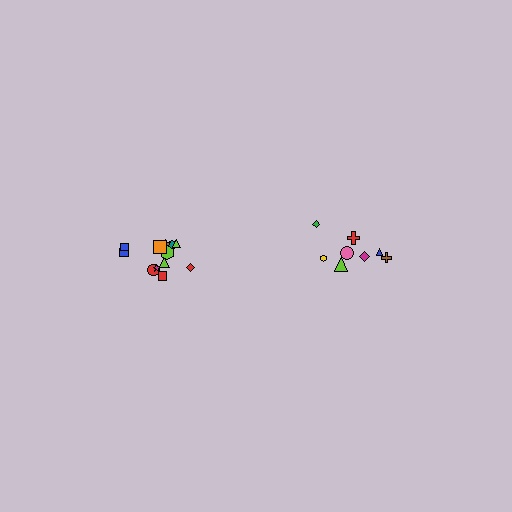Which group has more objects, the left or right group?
The left group.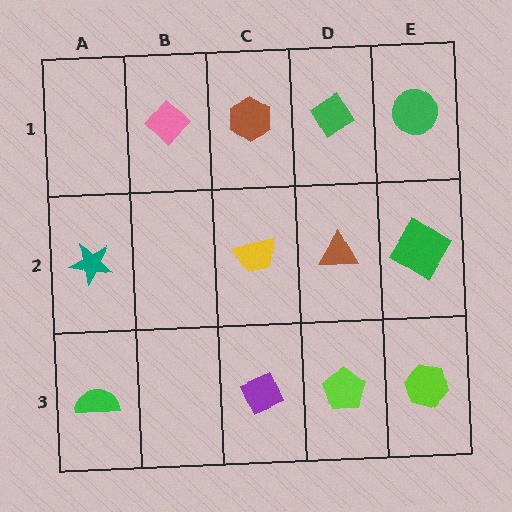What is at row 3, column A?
A green semicircle.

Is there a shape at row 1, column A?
No, that cell is empty.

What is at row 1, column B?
A pink diamond.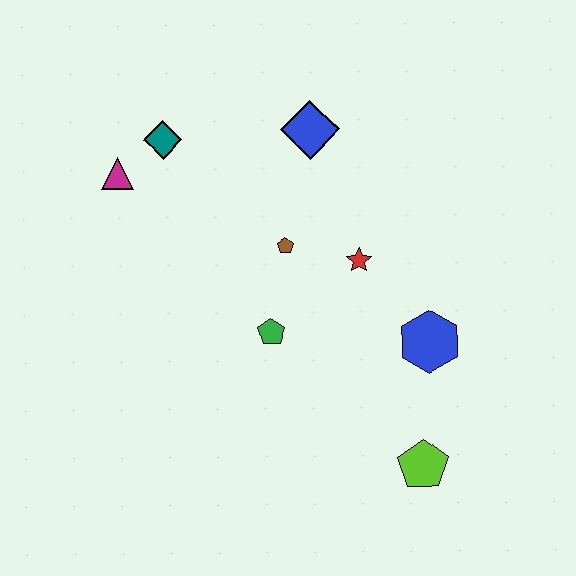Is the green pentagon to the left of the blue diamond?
Yes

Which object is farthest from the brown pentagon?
The lime pentagon is farthest from the brown pentagon.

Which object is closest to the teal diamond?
The magenta triangle is closest to the teal diamond.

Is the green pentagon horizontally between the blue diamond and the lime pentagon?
No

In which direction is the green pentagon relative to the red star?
The green pentagon is to the left of the red star.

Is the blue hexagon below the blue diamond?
Yes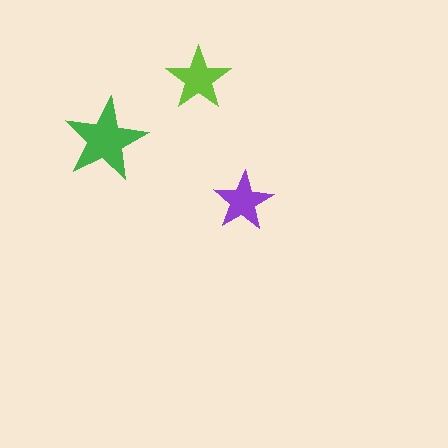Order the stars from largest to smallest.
the green one, the lime one, the purple one.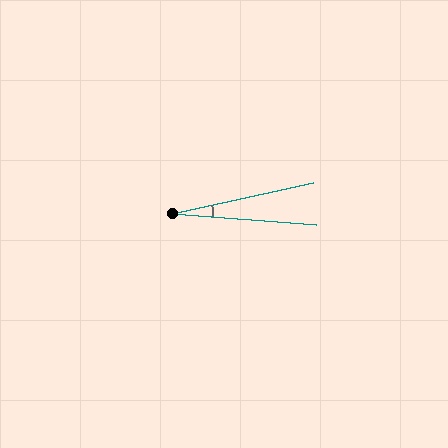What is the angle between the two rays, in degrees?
Approximately 17 degrees.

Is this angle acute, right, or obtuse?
It is acute.